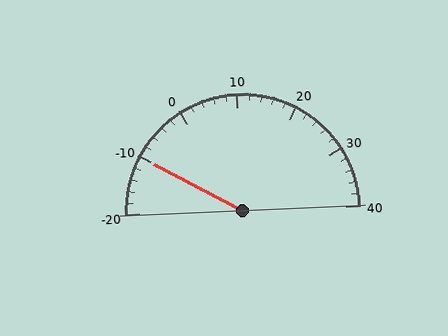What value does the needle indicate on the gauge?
The needle indicates approximately -10.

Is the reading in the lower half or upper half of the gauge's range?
The reading is in the lower half of the range (-20 to 40).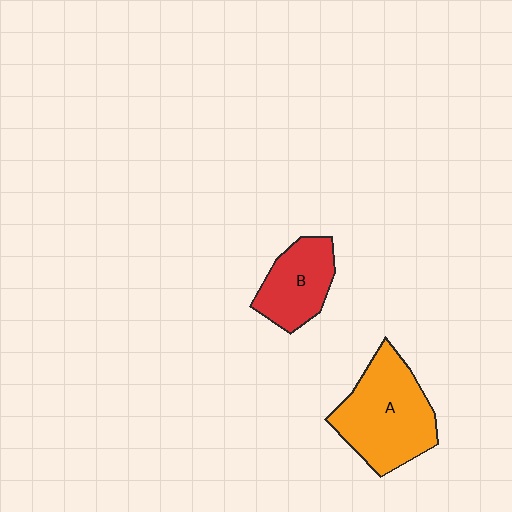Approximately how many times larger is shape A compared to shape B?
Approximately 1.6 times.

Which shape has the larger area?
Shape A (orange).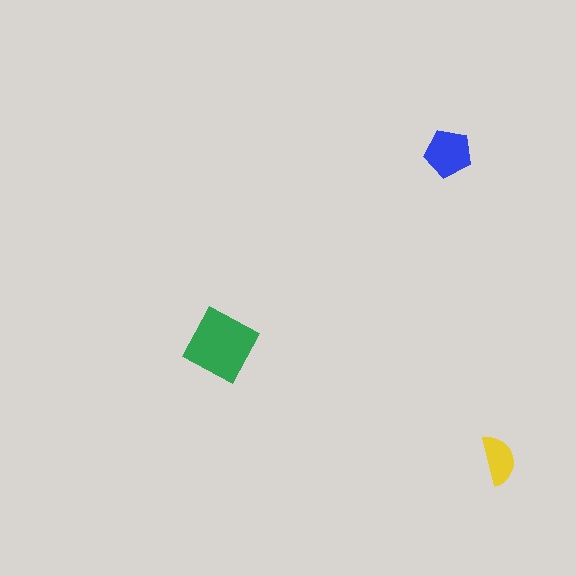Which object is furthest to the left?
The green diamond is leftmost.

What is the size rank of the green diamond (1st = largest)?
1st.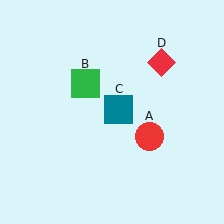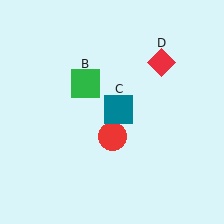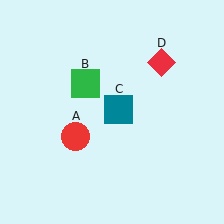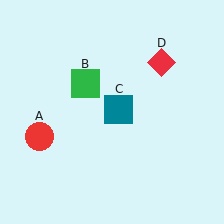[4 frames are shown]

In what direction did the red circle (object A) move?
The red circle (object A) moved left.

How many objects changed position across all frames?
1 object changed position: red circle (object A).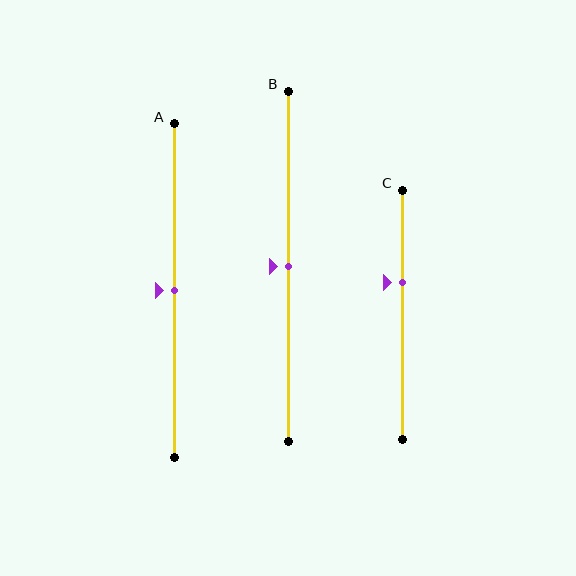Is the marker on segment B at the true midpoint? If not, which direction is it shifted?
Yes, the marker on segment B is at the true midpoint.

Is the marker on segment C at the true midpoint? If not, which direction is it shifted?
No, the marker on segment C is shifted upward by about 13% of the segment length.